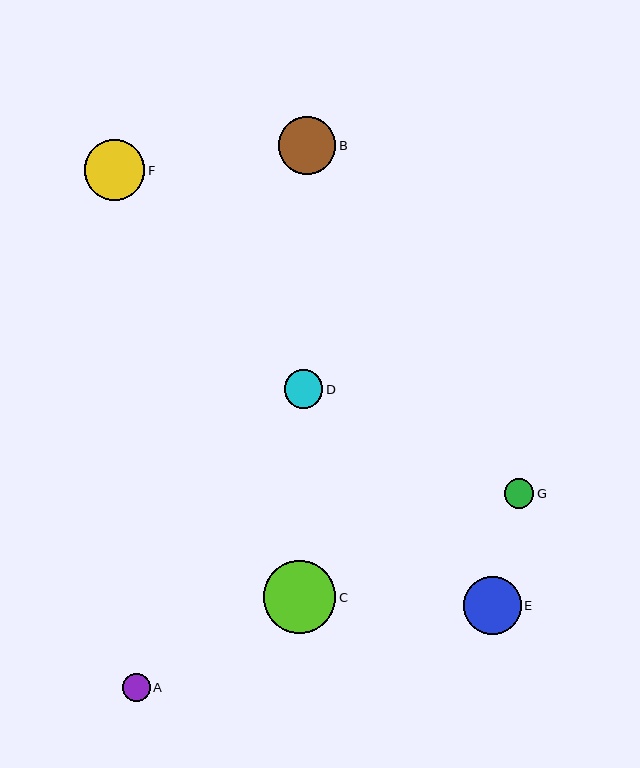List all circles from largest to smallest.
From largest to smallest: C, F, E, B, D, G, A.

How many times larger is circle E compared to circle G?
Circle E is approximately 2.0 times the size of circle G.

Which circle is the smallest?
Circle A is the smallest with a size of approximately 28 pixels.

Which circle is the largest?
Circle C is the largest with a size of approximately 73 pixels.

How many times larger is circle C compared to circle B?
Circle C is approximately 1.3 times the size of circle B.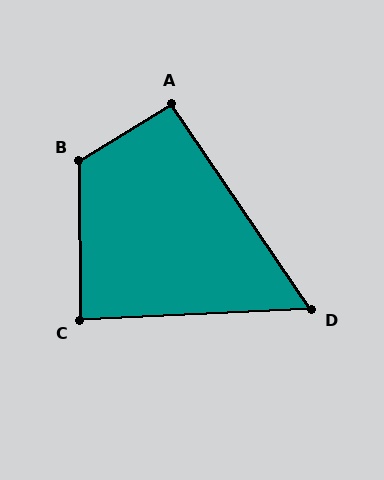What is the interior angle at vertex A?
Approximately 92 degrees (approximately right).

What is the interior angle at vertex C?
Approximately 88 degrees (approximately right).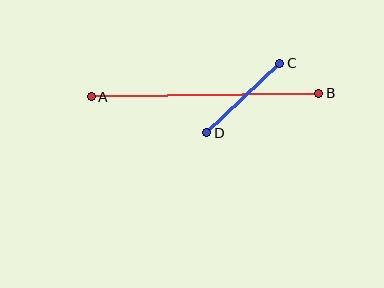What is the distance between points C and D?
The distance is approximately 100 pixels.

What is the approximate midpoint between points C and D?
The midpoint is at approximately (243, 98) pixels.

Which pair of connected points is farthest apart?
Points A and B are farthest apart.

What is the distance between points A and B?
The distance is approximately 228 pixels.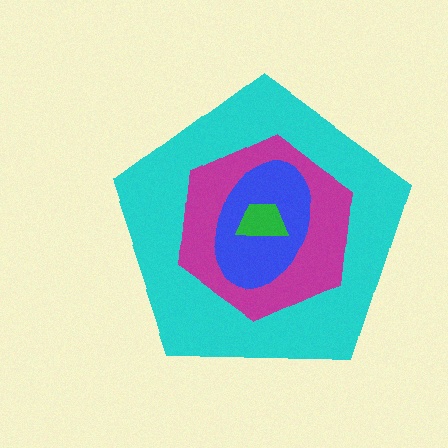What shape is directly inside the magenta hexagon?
The blue ellipse.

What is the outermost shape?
The cyan pentagon.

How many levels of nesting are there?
4.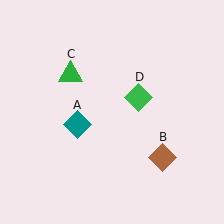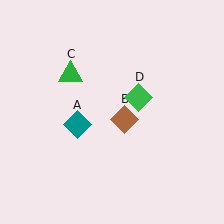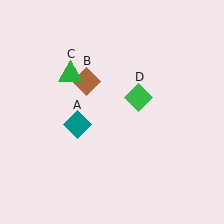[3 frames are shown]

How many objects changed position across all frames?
1 object changed position: brown diamond (object B).